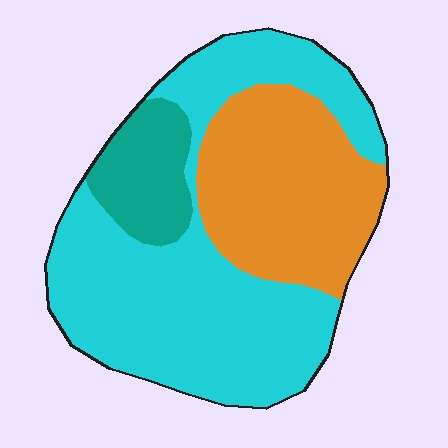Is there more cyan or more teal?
Cyan.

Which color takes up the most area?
Cyan, at roughly 55%.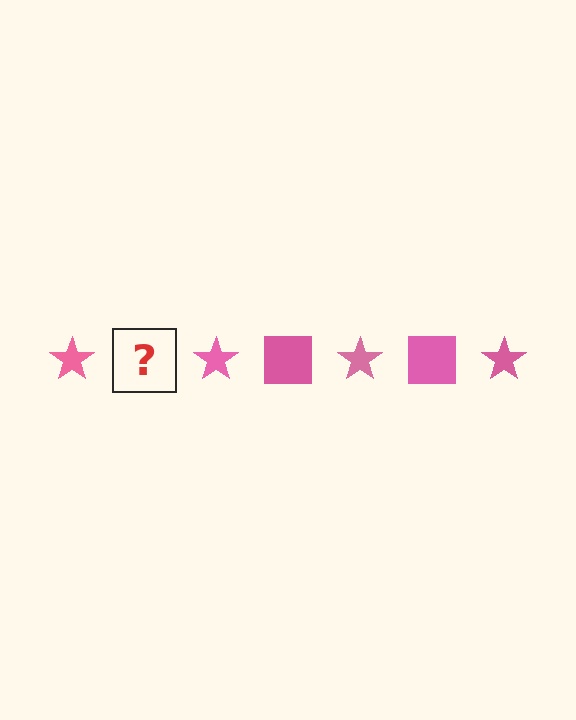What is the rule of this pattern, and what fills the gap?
The rule is that the pattern cycles through star, square shapes in pink. The gap should be filled with a pink square.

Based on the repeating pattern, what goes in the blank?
The blank should be a pink square.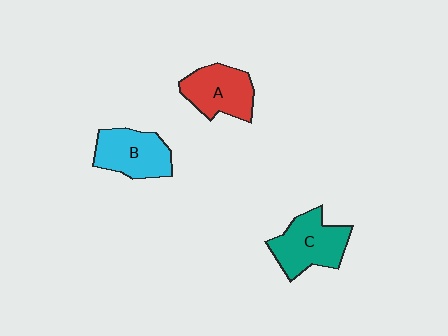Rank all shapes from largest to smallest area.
From largest to smallest: C (teal), A (red), B (cyan).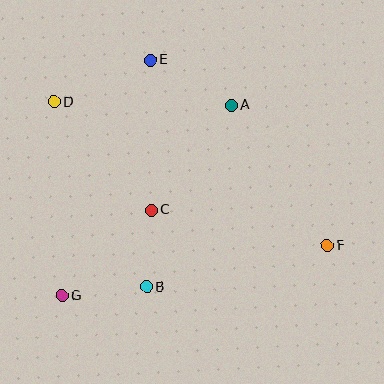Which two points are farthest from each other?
Points D and F are farthest from each other.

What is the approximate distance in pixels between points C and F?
The distance between C and F is approximately 180 pixels.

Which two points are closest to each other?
Points B and C are closest to each other.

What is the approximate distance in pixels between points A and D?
The distance between A and D is approximately 177 pixels.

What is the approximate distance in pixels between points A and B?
The distance between A and B is approximately 200 pixels.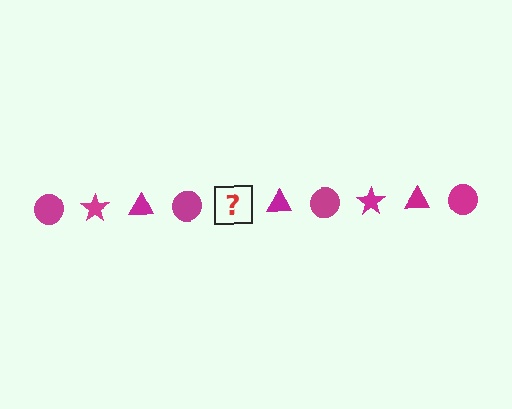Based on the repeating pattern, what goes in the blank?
The blank should be a magenta star.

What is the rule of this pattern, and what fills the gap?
The rule is that the pattern cycles through circle, star, triangle shapes in magenta. The gap should be filled with a magenta star.